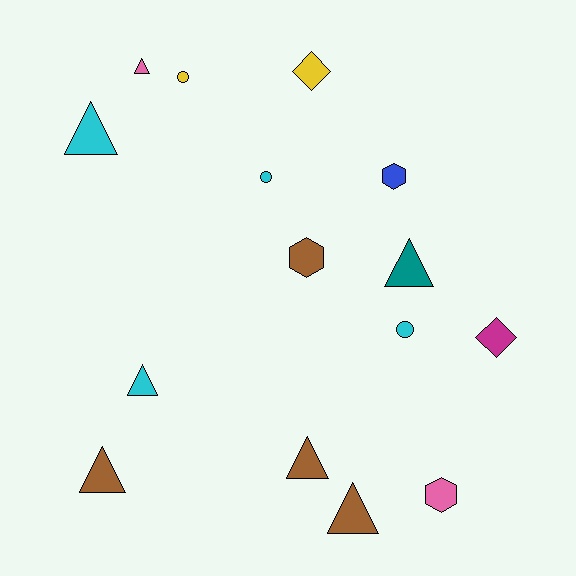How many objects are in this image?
There are 15 objects.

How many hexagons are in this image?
There are 3 hexagons.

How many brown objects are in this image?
There are 4 brown objects.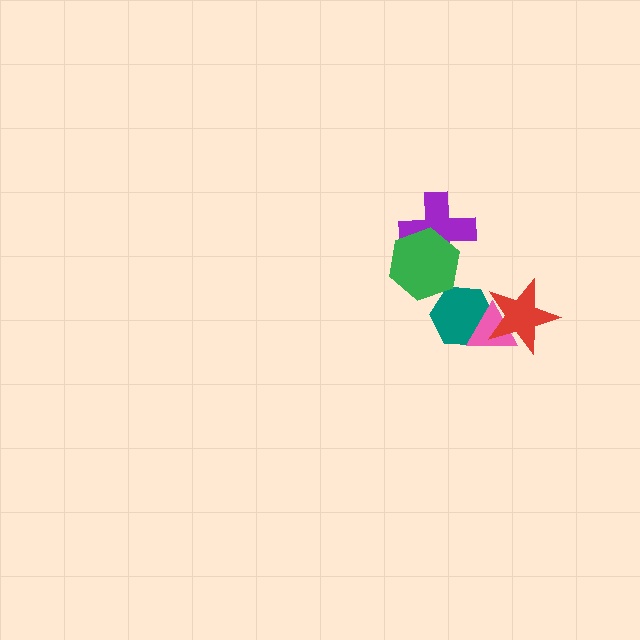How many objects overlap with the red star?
2 objects overlap with the red star.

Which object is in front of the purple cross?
The green hexagon is in front of the purple cross.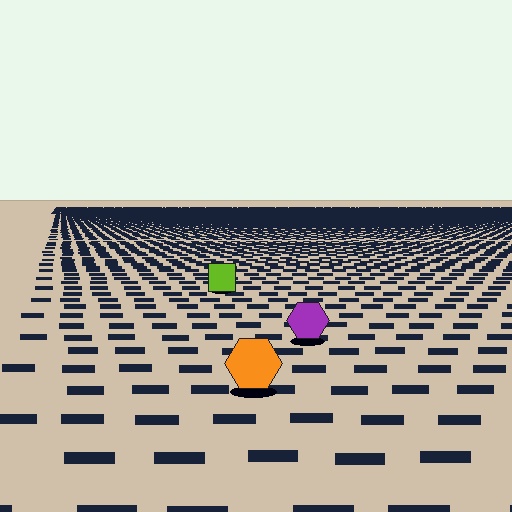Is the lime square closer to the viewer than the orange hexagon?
No. The orange hexagon is closer — you can tell from the texture gradient: the ground texture is coarser near it.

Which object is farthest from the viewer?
The lime square is farthest from the viewer. It appears smaller and the ground texture around it is denser.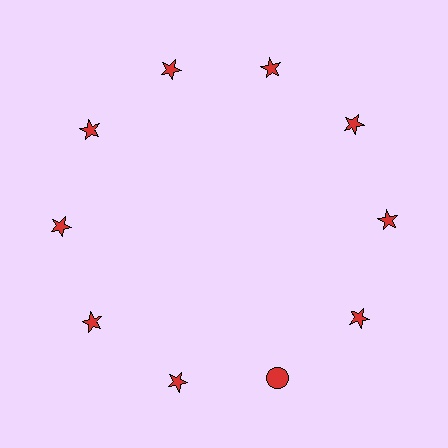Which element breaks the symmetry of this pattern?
The red circle at roughly the 5 o'clock position breaks the symmetry. All other shapes are red stars.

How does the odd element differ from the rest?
It has a different shape: circle instead of star.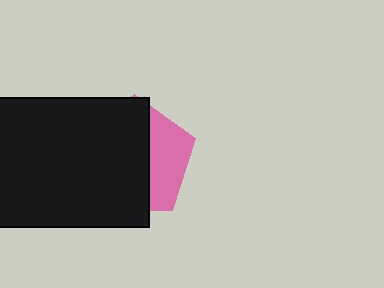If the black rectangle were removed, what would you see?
You would see the complete pink pentagon.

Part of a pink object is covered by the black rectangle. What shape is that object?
It is a pentagon.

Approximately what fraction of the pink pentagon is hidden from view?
Roughly 67% of the pink pentagon is hidden behind the black rectangle.